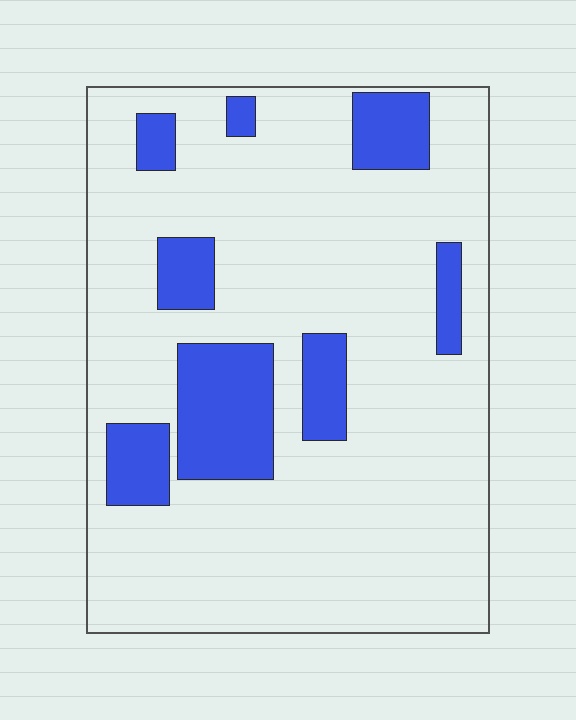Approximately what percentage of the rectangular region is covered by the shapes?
Approximately 20%.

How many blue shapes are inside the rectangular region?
8.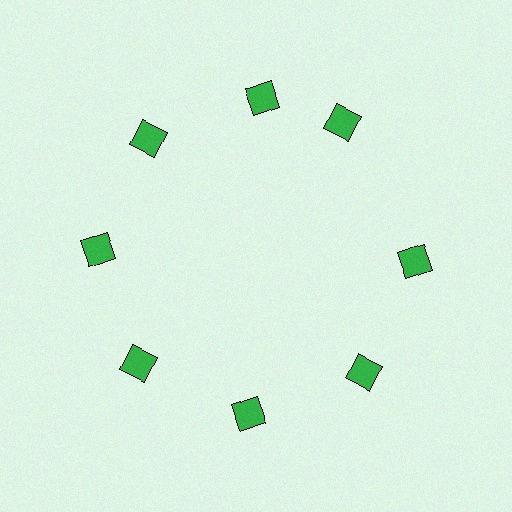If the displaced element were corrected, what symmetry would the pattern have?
It would have 8-fold rotational symmetry — the pattern would map onto itself every 45 degrees.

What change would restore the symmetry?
The symmetry would be restored by rotating it back into even spacing with its neighbors so that all 8 diamonds sit at equal angles and equal distance from the center.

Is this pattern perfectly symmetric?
No. The 8 green diamonds are arranged in a ring, but one element near the 2 o'clock position is rotated out of alignment along the ring, breaking the 8-fold rotational symmetry.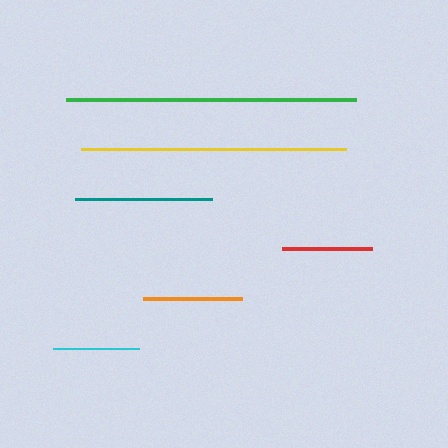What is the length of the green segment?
The green segment is approximately 290 pixels long.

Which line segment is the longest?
The green line is the longest at approximately 290 pixels.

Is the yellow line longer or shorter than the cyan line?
The yellow line is longer than the cyan line.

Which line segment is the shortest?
The cyan line is the shortest at approximately 86 pixels.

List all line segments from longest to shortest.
From longest to shortest: green, yellow, teal, orange, red, cyan.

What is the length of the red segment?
The red segment is approximately 90 pixels long.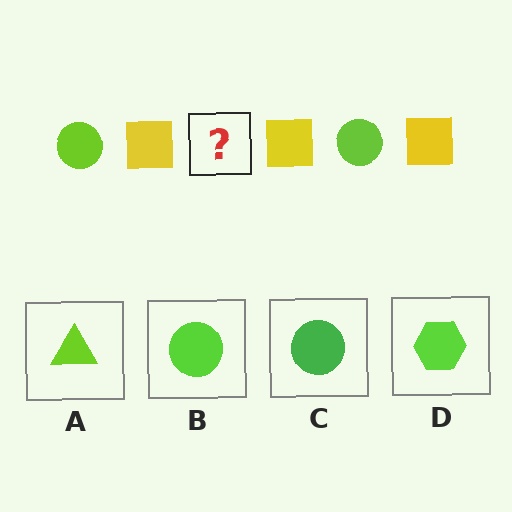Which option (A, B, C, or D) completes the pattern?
B.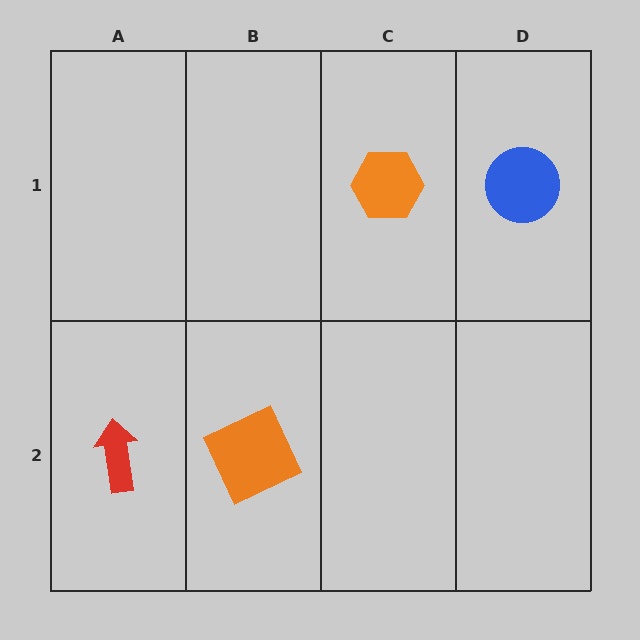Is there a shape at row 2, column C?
No, that cell is empty.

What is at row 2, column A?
A red arrow.